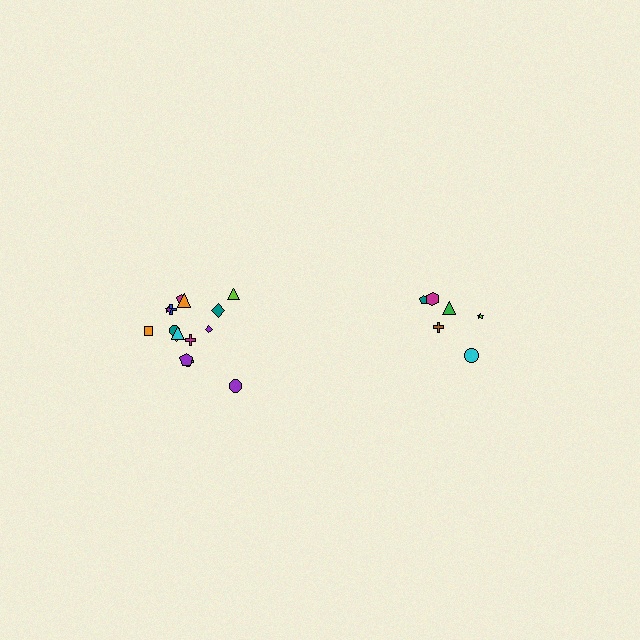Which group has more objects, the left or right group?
The left group.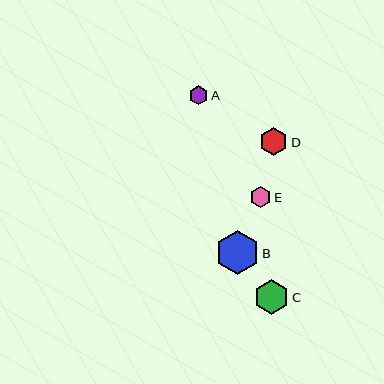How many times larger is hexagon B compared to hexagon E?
Hexagon B is approximately 2.1 times the size of hexagon E.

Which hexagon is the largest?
Hexagon B is the largest with a size of approximately 44 pixels.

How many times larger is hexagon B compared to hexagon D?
Hexagon B is approximately 1.6 times the size of hexagon D.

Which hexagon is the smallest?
Hexagon A is the smallest with a size of approximately 19 pixels.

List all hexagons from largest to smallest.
From largest to smallest: B, C, D, E, A.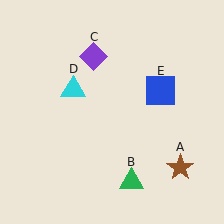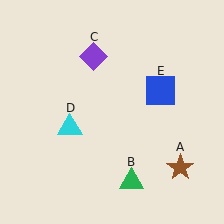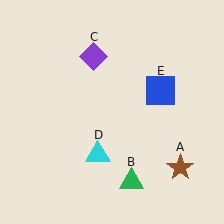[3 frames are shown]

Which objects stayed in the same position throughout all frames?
Brown star (object A) and green triangle (object B) and purple diamond (object C) and blue square (object E) remained stationary.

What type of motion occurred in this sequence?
The cyan triangle (object D) rotated counterclockwise around the center of the scene.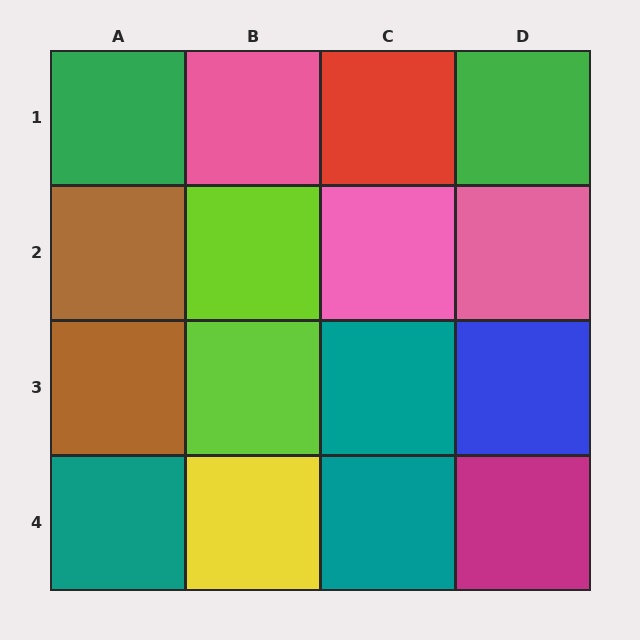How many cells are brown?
2 cells are brown.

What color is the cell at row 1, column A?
Green.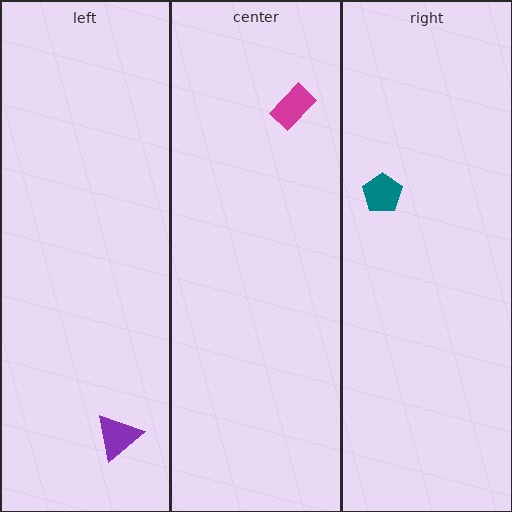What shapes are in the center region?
The magenta rectangle.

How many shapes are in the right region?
1.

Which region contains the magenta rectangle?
The center region.